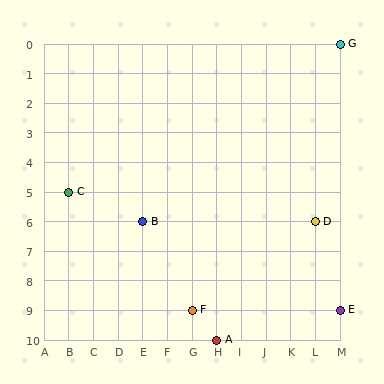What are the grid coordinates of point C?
Point C is at grid coordinates (B, 5).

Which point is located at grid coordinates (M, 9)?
Point E is at (M, 9).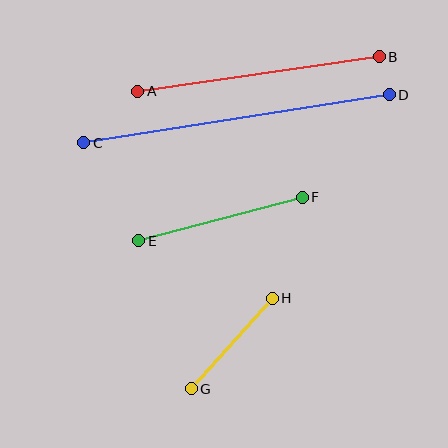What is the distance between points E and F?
The distance is approximately 169 pixels.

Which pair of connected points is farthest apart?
Points C and D are farthest apart.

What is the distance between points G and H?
The distance is approximately 121 pixels.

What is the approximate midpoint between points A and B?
The midpoint is at approximately (258, 74) pixels.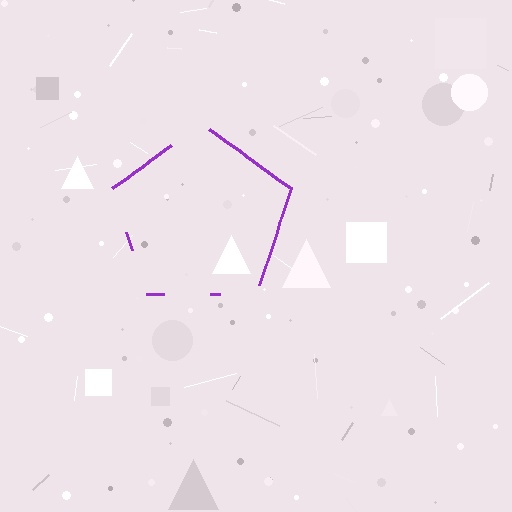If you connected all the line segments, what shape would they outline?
They would outline a pentagon.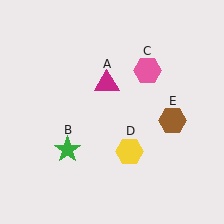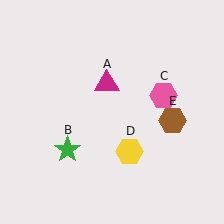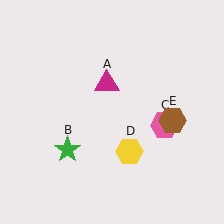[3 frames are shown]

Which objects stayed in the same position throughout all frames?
Magenta triangle (object A) and green star (object B) and yellow hexagon (object D) and brown hexagon (object E) remained stationary.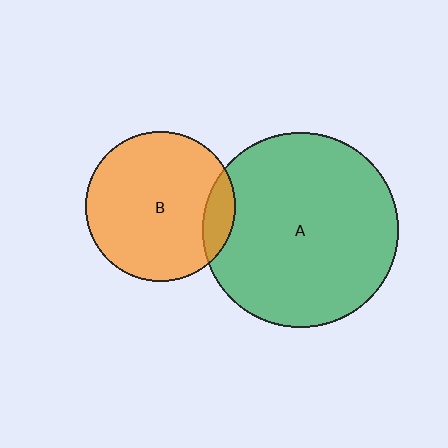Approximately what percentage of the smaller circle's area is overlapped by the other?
Approximately 10%.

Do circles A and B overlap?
Yes.